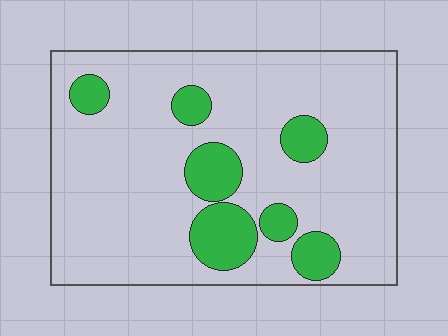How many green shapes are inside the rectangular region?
7.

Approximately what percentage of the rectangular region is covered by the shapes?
Approximately 15%.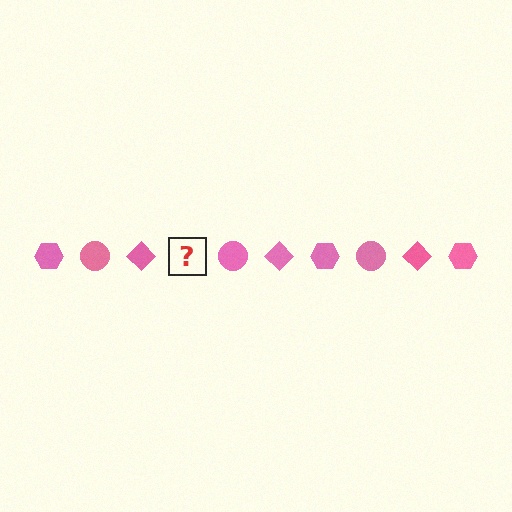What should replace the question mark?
The question mark should be replaced with a pink hexagon.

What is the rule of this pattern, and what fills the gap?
The rule is that the pattern cycles through hexagon, circle, diamond shapes in pink. The gap should be filled with a pink hexagon.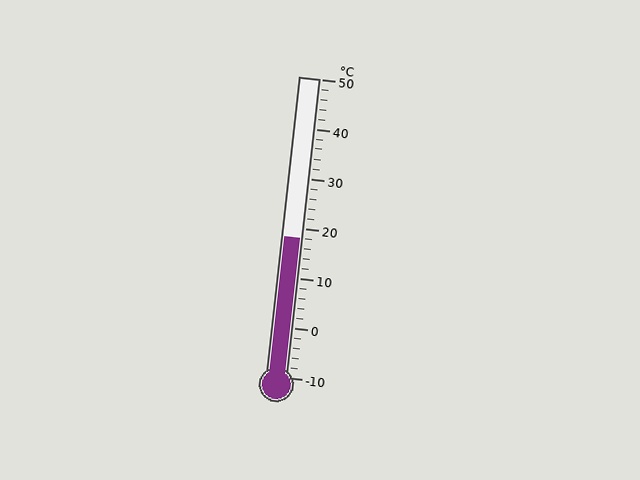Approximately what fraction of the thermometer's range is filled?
The thermometer is filled to approximately 45% of its range.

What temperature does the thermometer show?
The thermometer shows approximately 18°C.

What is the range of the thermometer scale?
The thermometer scale ranges from -10°C to 50°C.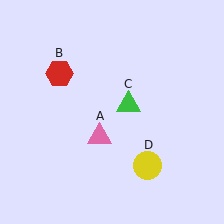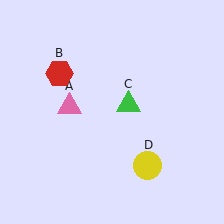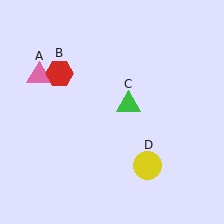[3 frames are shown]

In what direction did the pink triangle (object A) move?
The pink triangle (object A) moved up and to the left.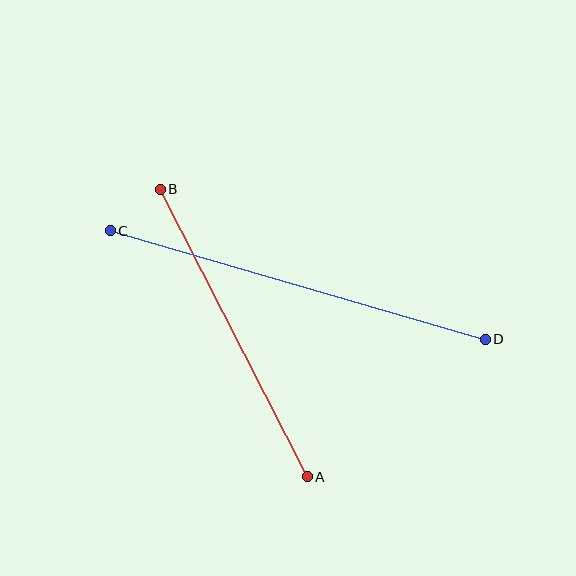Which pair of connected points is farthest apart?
Points C and D are farthest apart.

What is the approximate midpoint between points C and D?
The midpoint is at approximately (298, 285) pixels.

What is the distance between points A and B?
The distance is approximately 323 pixels.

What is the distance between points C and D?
The distance is approximately 390 pixels.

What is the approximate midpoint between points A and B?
The midpoint is at approximately (234, 333) pixels.